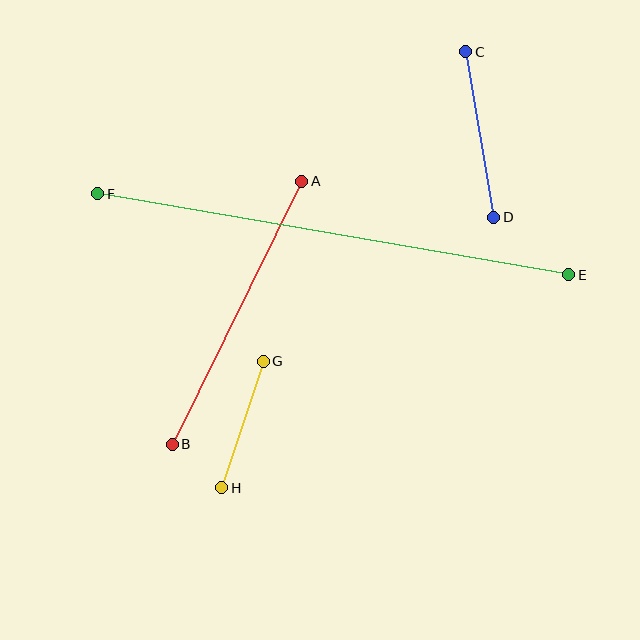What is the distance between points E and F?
The distance is approximately 478 pixels.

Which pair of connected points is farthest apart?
Points E and F are farthest apart.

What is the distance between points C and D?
The distance is approximately 168 pixels.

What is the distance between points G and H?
The distance is approximately 133 pixels.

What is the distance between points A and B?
The distance is approximately 294 pixels.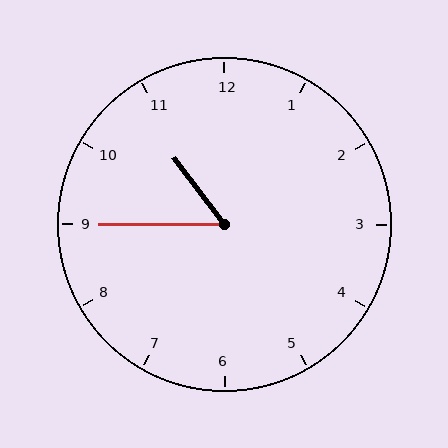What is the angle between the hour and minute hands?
Approximately 52 degrees.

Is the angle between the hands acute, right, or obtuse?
It is acute.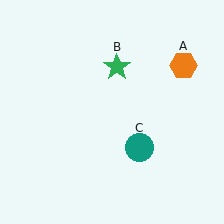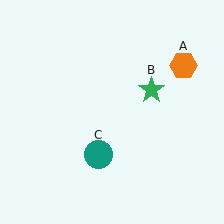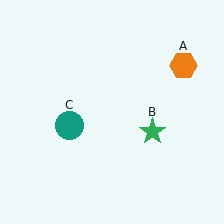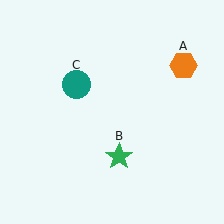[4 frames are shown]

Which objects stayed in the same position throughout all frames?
Orange hexagon (object A) remained stationary.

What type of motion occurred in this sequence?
The green star (object B), teal circle (object C) rotated clockwise around the center of the scene.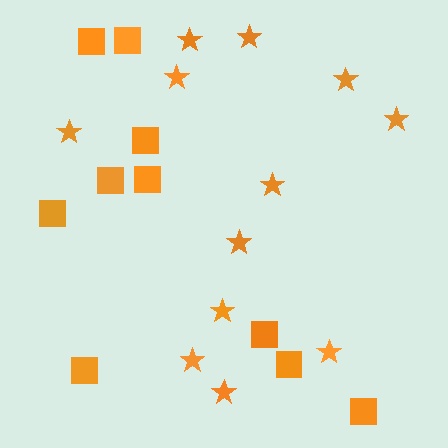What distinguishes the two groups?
There are 2 groups: one group of stars (12) and one group of squares (10).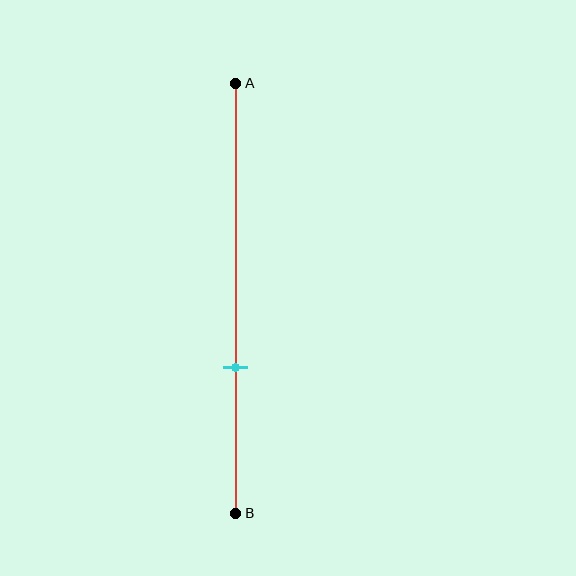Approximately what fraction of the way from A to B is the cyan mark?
The cyan mark is approximately 65% of the way from A to B.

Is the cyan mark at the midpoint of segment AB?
No, the mark is at about 65% from A, not at the 50% midpoint.